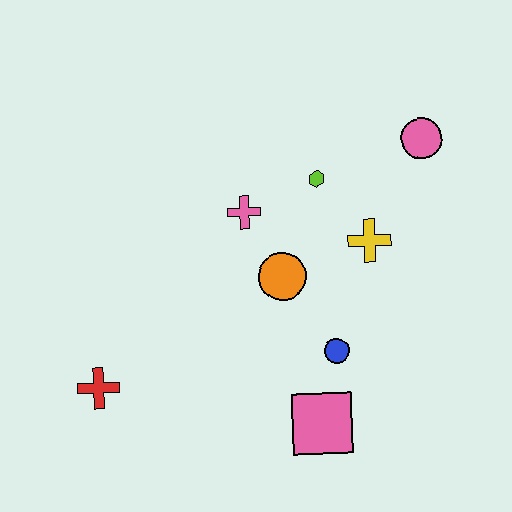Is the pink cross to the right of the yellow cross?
No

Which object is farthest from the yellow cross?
The red cross is farthest from the yellow cross.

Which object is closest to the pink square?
The blue circle is closest to the pink square.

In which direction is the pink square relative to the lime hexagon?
The pink square is below the lime hexagon.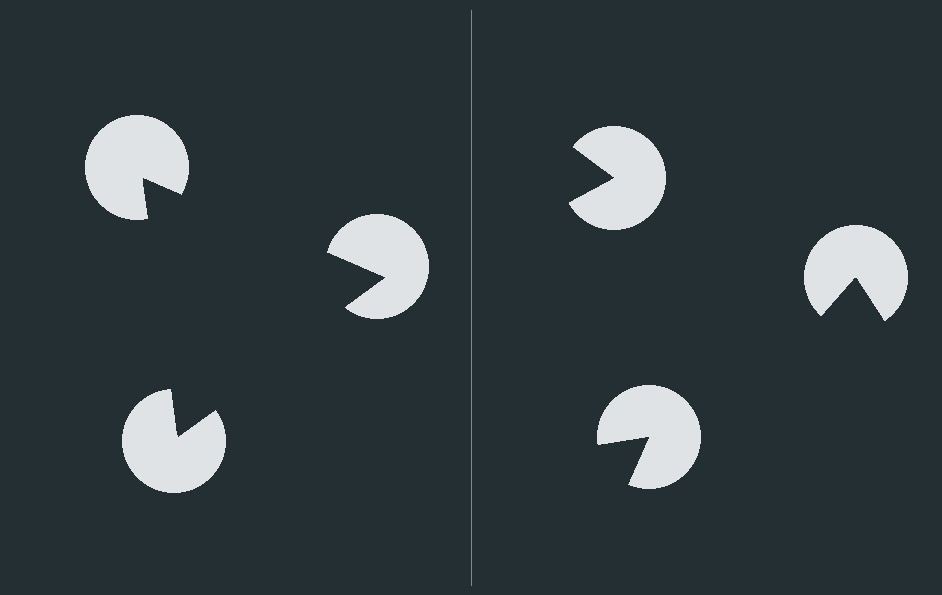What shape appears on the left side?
An illusory triangle.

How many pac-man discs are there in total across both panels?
6 — 3 on each side.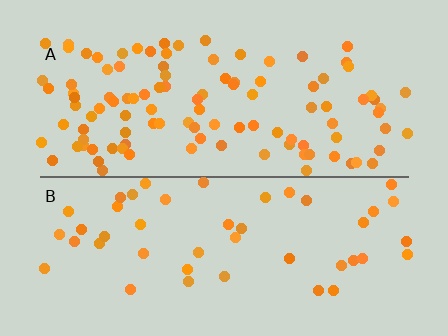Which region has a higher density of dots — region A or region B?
A (the top).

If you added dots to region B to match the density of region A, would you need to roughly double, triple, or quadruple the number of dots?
Approximately double.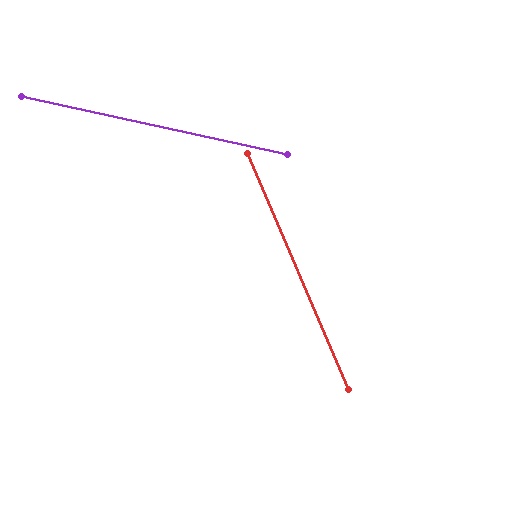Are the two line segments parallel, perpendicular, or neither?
Neither parallel nor perpendicular — they differ by about 54°.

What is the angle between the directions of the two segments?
Approximately 54 degrees.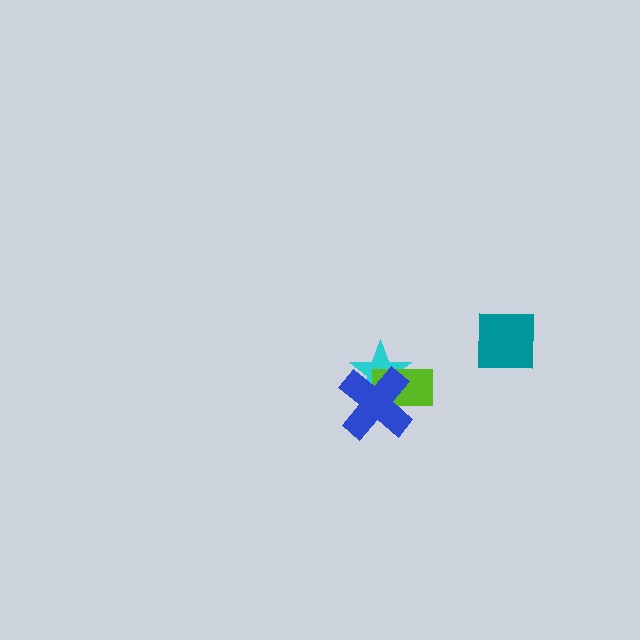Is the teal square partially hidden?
No, no other shape covers it.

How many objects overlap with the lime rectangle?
2 objects overlap with the lime rectangle.